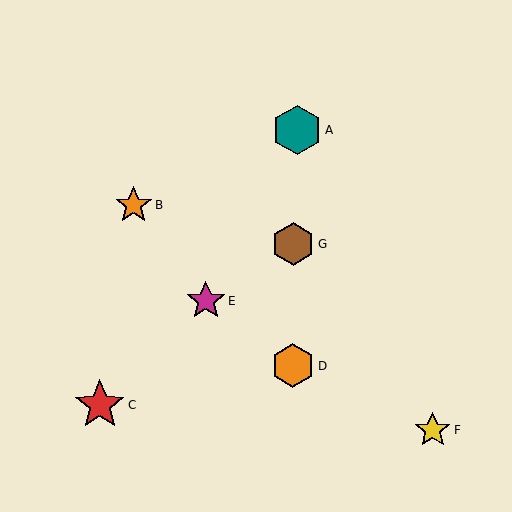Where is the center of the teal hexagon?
The center of the teal hexagon is at (297, 130).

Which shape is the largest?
The red star (labeled C) is the largest.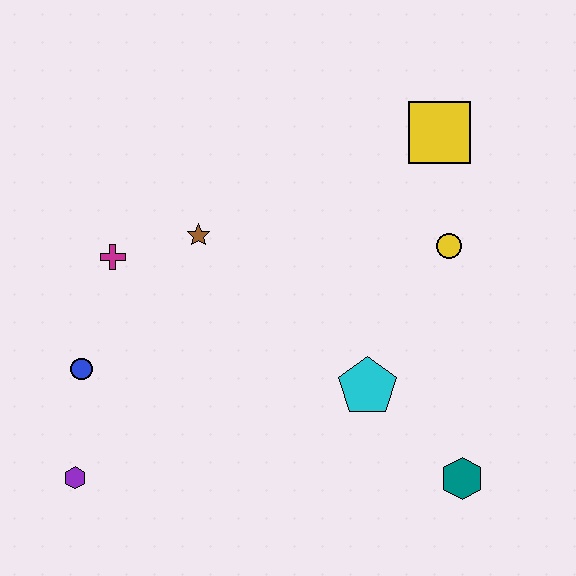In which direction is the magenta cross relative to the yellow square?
The magenta cross is to the left of the yellow square.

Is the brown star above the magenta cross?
Yes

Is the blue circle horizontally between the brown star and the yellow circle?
No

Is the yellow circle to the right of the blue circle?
Yes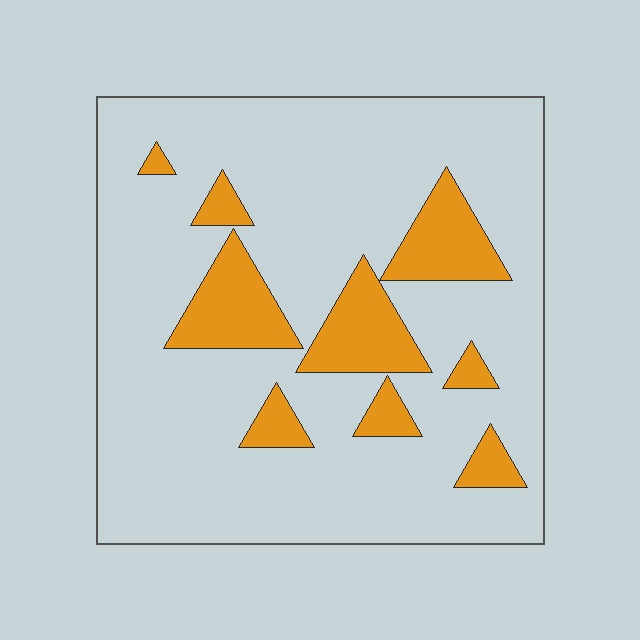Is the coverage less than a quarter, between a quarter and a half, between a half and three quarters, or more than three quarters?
Less than a quarter.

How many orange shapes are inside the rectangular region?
9.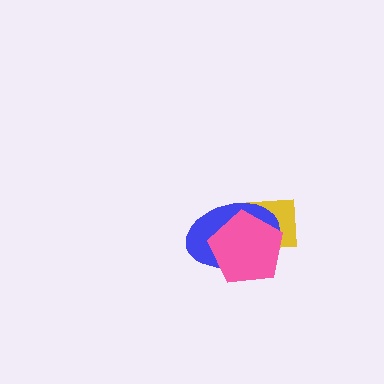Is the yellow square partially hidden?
Yes, it is partially covered by another shape.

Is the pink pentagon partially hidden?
No, no other shape covers it.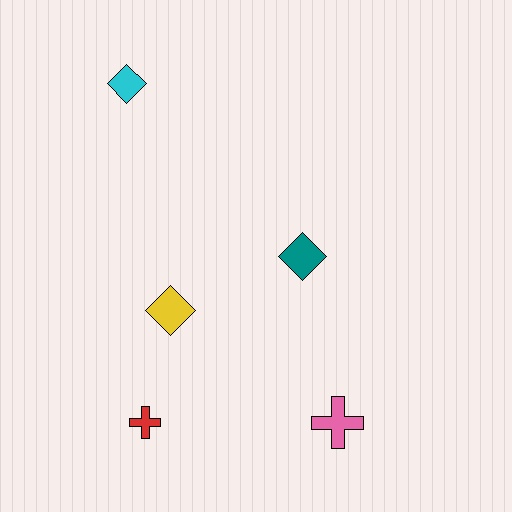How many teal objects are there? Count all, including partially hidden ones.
There is 1 teal object.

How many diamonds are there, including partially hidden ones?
There are 3 diamonds.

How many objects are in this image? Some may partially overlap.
There are 5 objects.